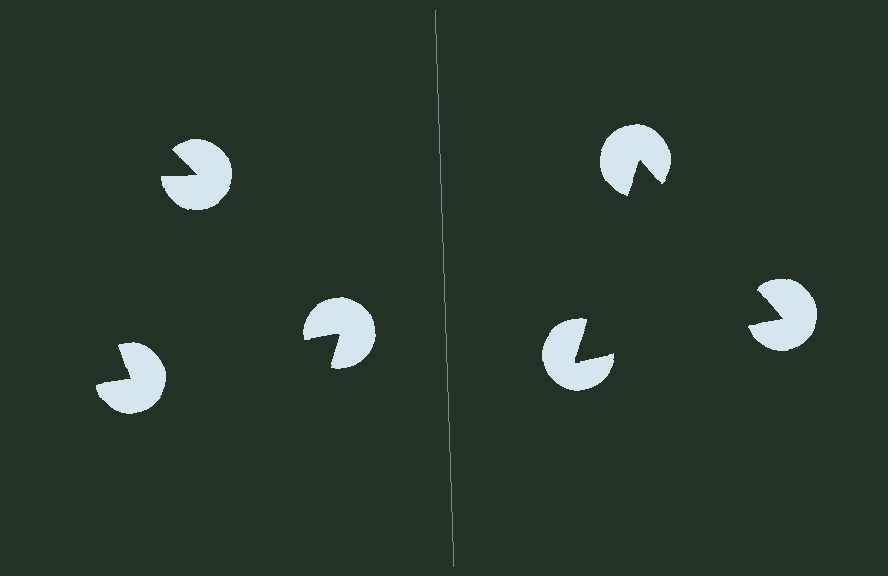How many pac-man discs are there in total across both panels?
6 — 3 on each side.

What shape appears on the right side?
An illusory triangle.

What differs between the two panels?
The pac-man discs are positioned identically on both sides; only the wedge orientations differ. On the right they align to a triangle; on the left they are misaligned.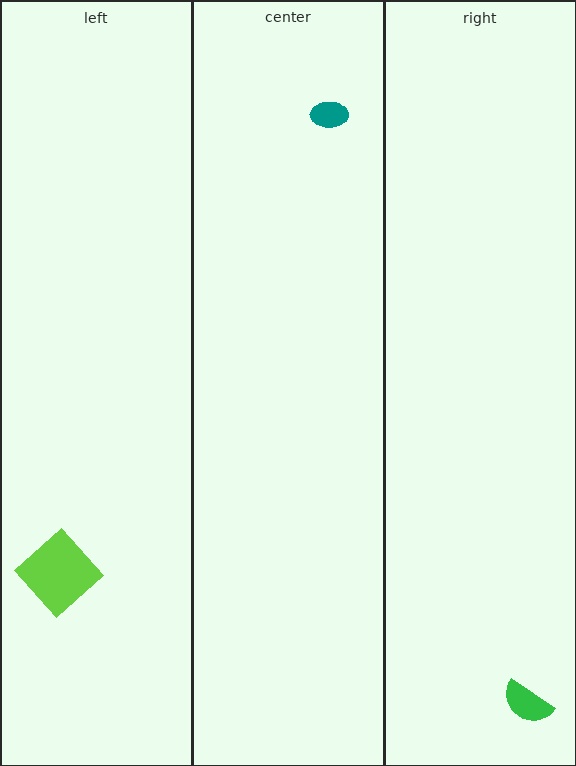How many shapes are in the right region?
1.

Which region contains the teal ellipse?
The center region.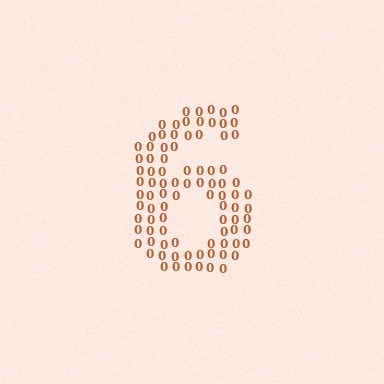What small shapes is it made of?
It is made of small digit 0's.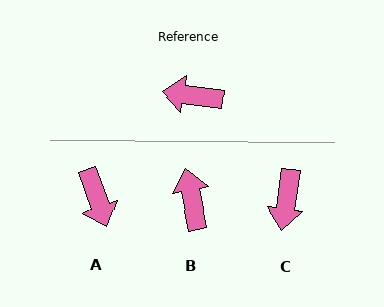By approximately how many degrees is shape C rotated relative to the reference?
Approximately 90 degrees counter-clockwise.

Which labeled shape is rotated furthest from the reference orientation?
A, about 118 degrees away.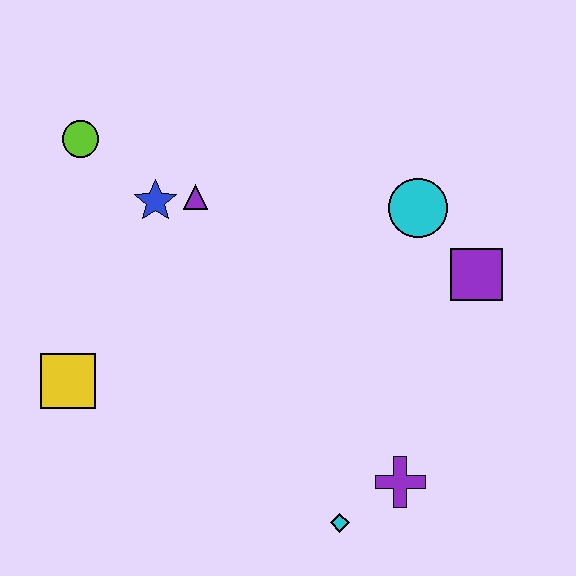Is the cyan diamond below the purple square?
Yes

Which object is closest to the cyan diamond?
The purple cross is closest to the cyan diamond.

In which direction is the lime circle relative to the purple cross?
The lime circle is above the purple cross.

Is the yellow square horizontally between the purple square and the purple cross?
No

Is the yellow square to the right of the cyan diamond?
No